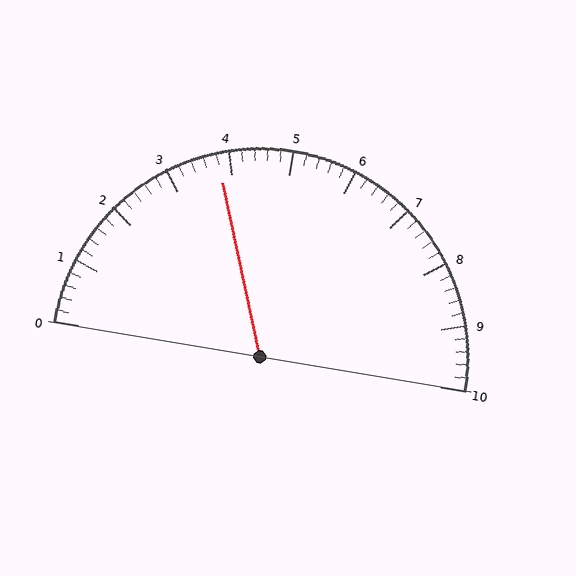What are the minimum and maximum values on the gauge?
The gauge ranges from 0 to 10.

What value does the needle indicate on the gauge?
The needle indicates approximately 3.8.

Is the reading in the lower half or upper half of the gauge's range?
The reading is in the lower half of the range (0 to 10).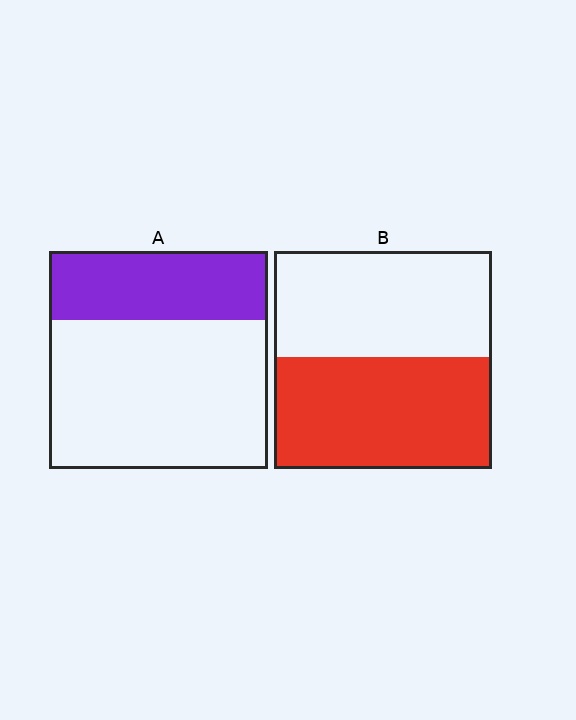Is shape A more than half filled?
No.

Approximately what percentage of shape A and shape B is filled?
A is approximately 30% and B is approximately 50%.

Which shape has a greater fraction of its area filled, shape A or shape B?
Shape B.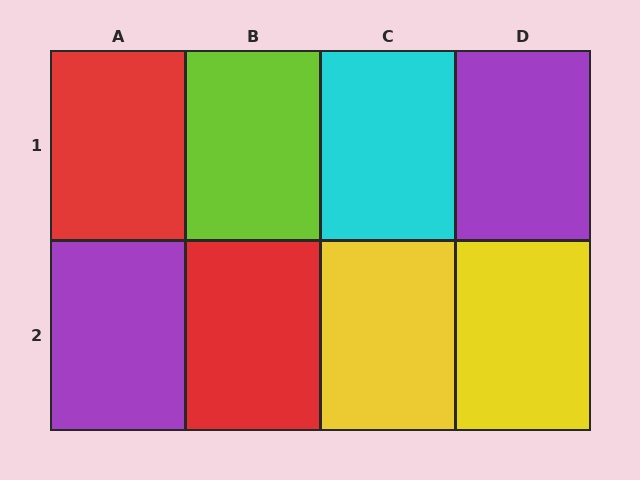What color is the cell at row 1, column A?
Red.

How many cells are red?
2 cells are red.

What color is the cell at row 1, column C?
Cyan.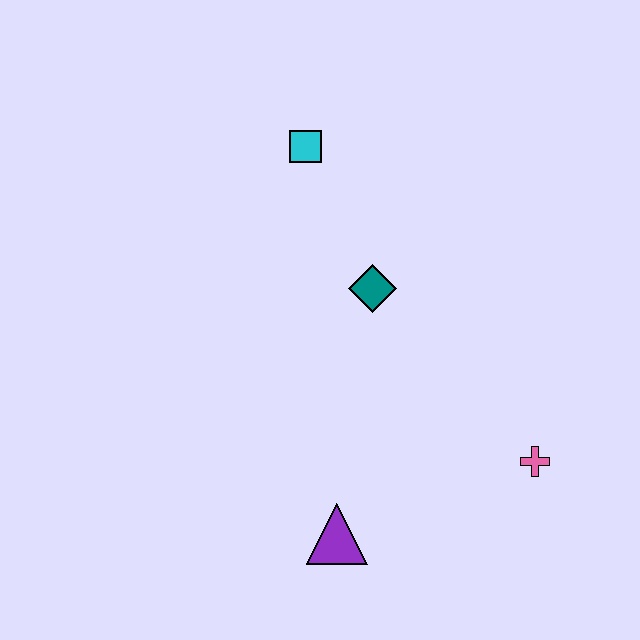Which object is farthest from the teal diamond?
The purple triangle is farthest from the teal diamond.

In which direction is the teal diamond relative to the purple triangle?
The teal diamond is above the purple triangle.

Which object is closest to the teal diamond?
The cyan square is closest to the teal diamond.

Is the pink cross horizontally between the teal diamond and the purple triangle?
No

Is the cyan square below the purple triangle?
No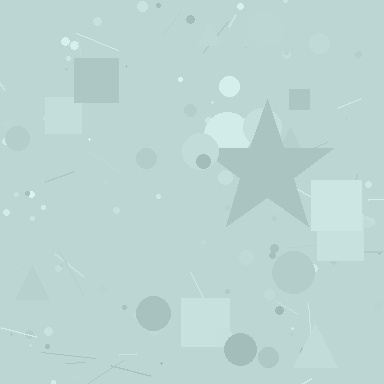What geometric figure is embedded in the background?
A star is embedded in the background.